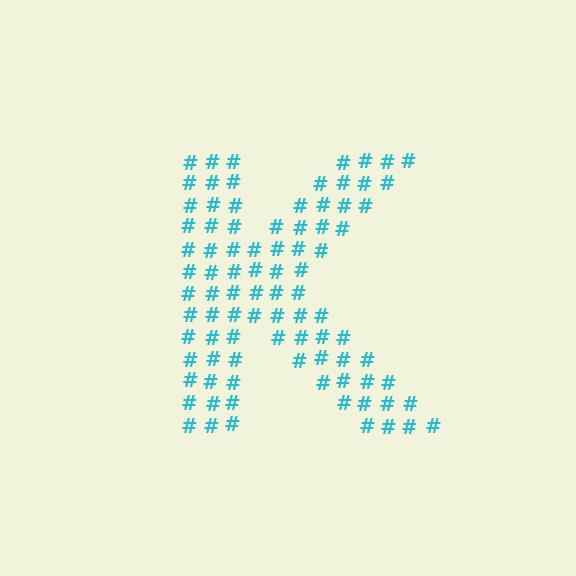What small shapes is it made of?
It is made of small hash symbols.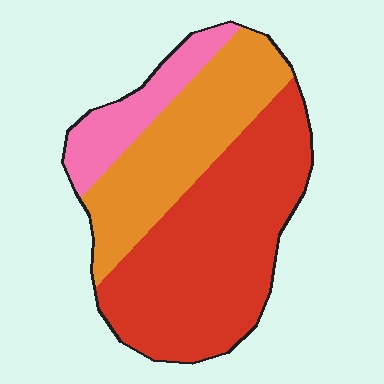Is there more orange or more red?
Red.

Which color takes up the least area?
Pink, at roughly 15%.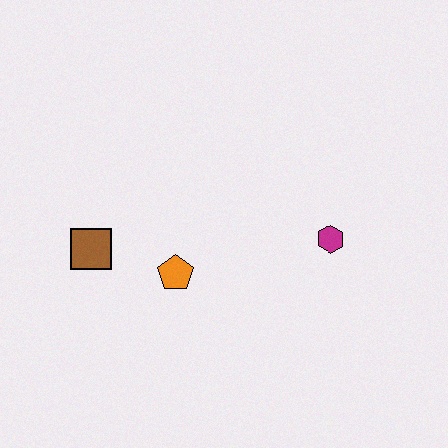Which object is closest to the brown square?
The orange pentagon is closest to the brown square.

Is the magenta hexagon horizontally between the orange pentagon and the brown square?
No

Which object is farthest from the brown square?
The magenta hexagon is farthest from the brown square.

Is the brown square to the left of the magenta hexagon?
Yes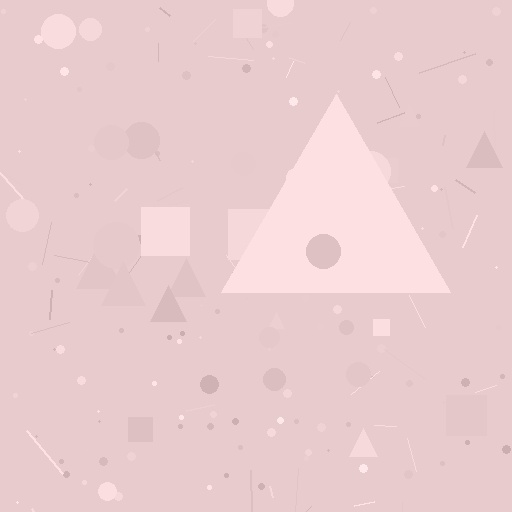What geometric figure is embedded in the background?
A triangle is embedded in the background.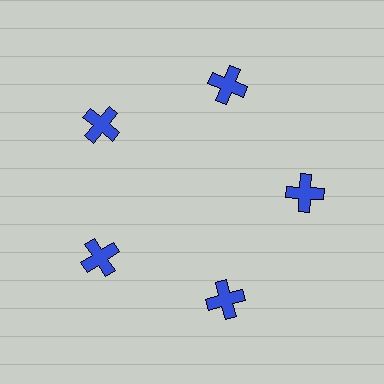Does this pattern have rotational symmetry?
Yes, this pattern has 5-fold rotational symmetry. It looks the same after rotating 72 degrees around the center.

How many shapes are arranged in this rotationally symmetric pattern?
There are 5 shapes, arranged in 5 groups of 1.